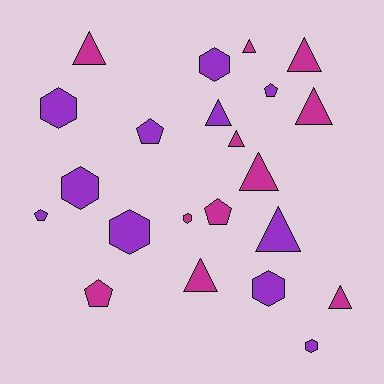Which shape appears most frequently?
Triangle, with 10 objects.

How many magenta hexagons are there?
There is 1 magenta hexagon.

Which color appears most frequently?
Purple, with 11 objects.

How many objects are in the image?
There are 22 objects.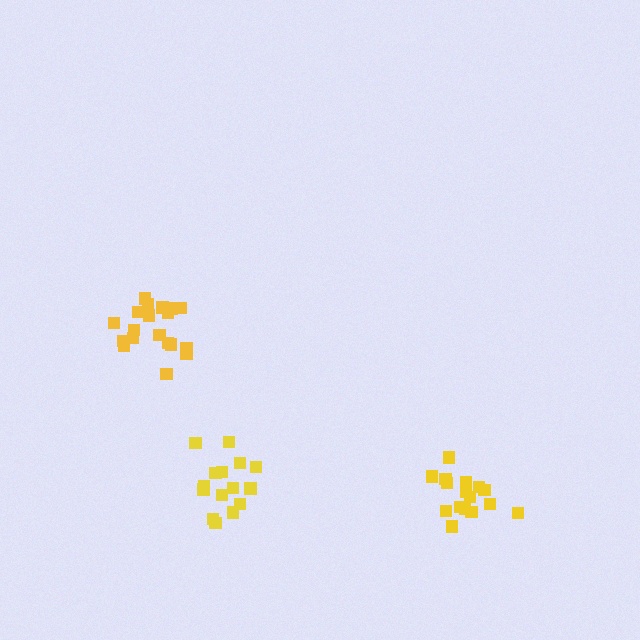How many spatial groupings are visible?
There are 3 spatial groupings.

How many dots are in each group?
Group 1: 15 dots, Group 2: 19 dots, Group 3: 16 dots (50 total).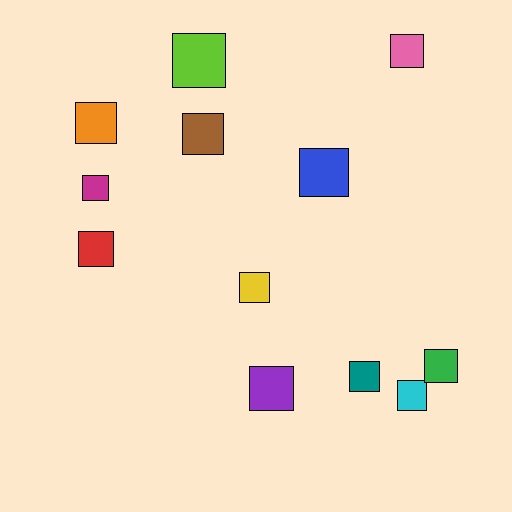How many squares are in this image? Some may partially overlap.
There are 12 squares.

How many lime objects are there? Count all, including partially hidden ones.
There is 1 lime object.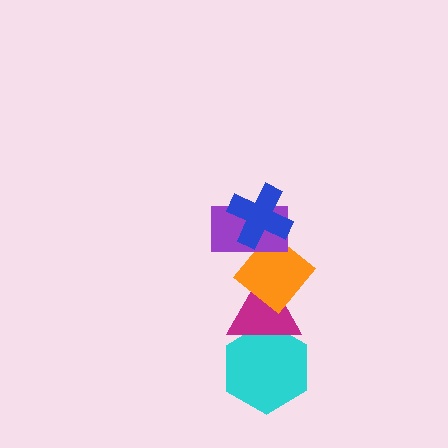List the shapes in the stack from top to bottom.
From top to bottom: the blue cross, the purple rectangle, the orange diamond, the magenta triangle, the cyan hexagon.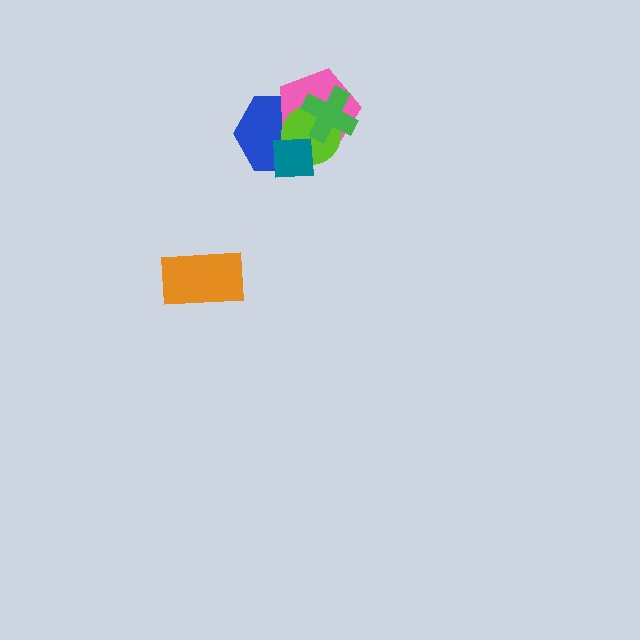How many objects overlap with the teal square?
3 objects overlap with the teal square.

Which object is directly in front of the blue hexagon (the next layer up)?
The pink pentagon is directly in front of the blue hexagon.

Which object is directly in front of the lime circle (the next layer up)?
The green cross is directly in front of the lime circle.